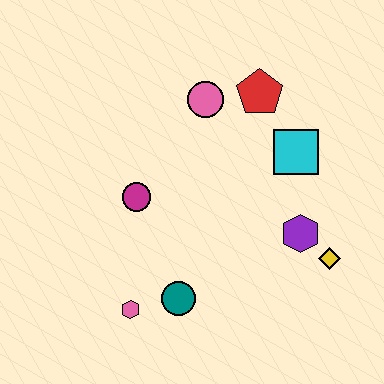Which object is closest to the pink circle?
The red pentagon is closest to the pink circle.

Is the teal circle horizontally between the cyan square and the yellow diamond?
No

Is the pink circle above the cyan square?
Yes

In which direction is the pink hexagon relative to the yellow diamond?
The pink hexagon is to the left of the yellow diamond.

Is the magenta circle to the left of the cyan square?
Yes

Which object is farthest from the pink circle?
The pink hexagon is farthest from the pink circle.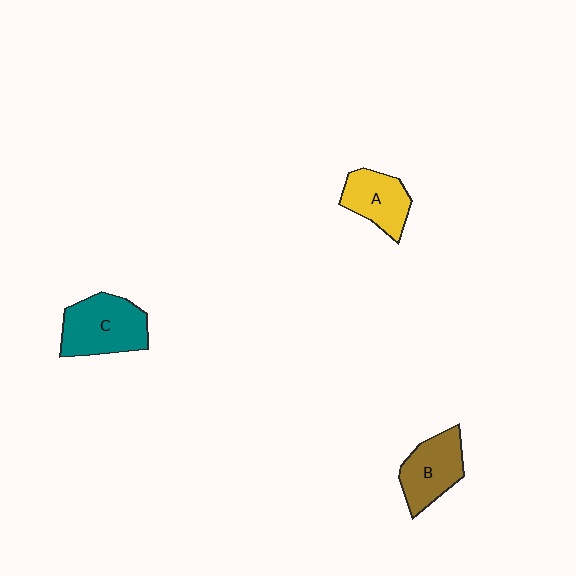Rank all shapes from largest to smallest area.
From largest to smallest: C (teal), B (brown), A (yellow).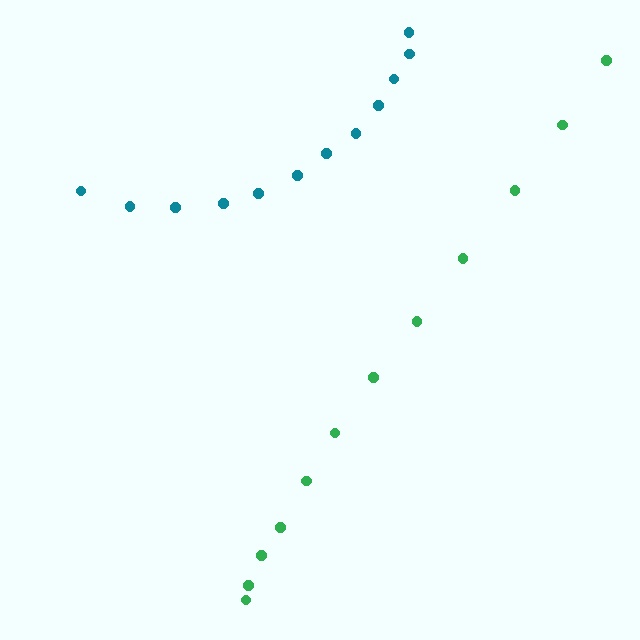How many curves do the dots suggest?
There are 2 distinct paths.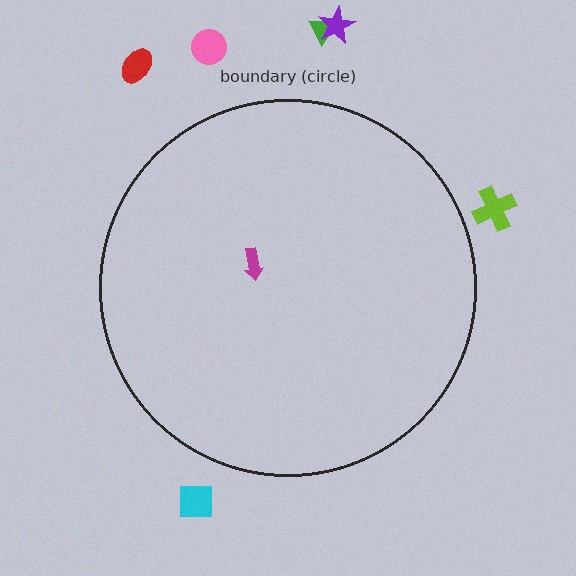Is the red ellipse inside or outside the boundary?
Outside.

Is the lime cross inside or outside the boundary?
Outside.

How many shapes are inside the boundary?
1 inside, 6 outside.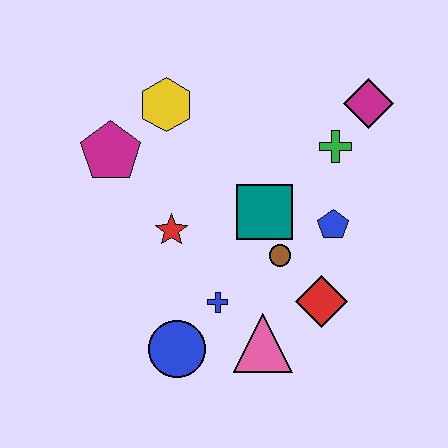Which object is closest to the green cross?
The magenta diamond is closest to the green cross.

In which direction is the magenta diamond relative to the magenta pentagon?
The magenta diamond is to the right of the magenta pentagon.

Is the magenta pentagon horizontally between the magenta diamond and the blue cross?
No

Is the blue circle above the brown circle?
No